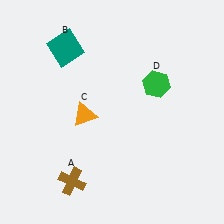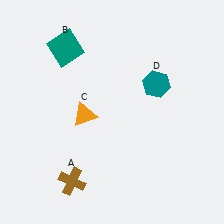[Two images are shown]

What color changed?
The hexagon (D) changed from green in Image 1 to teal in Image 2.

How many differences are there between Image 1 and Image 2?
There is 1 difference between the two images.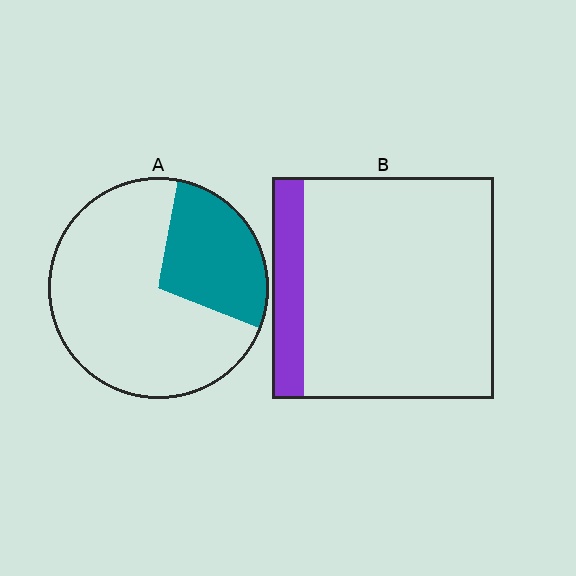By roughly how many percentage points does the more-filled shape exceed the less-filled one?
By roughly 15 percentage points (A over B).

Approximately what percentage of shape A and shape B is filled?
A is approximately 30% and B is approximately 15%.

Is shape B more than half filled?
No.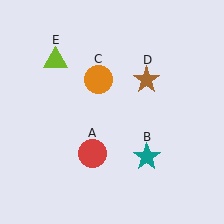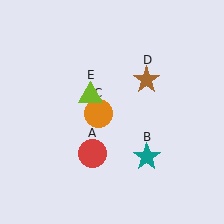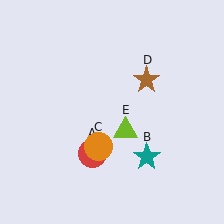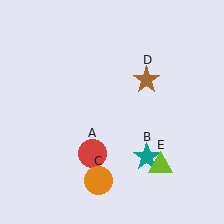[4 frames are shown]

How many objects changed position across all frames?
2 objects changed position: orange circle (object C), lime triangle (object E).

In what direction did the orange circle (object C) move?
The orange circle (object C) moved down.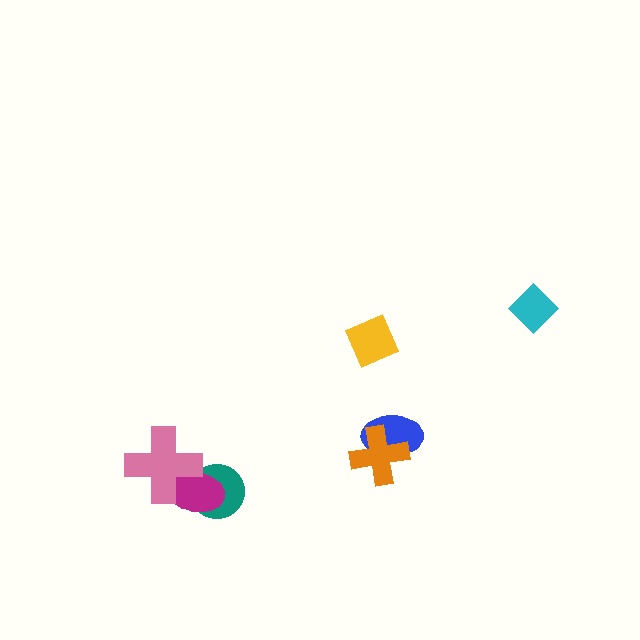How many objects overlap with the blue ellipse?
1 object overlaps with the blue ellipse.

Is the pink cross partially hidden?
No, no other shape covers it.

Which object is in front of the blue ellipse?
The orange cross is in front of the blue ellipse.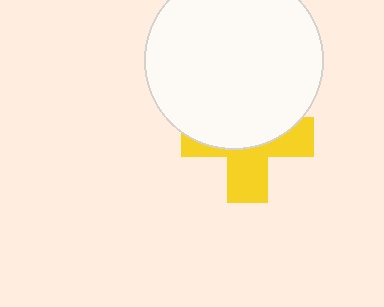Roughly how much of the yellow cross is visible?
About half of it is visible (roughly 46%).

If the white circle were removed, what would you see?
You would see the complete yellow cross.